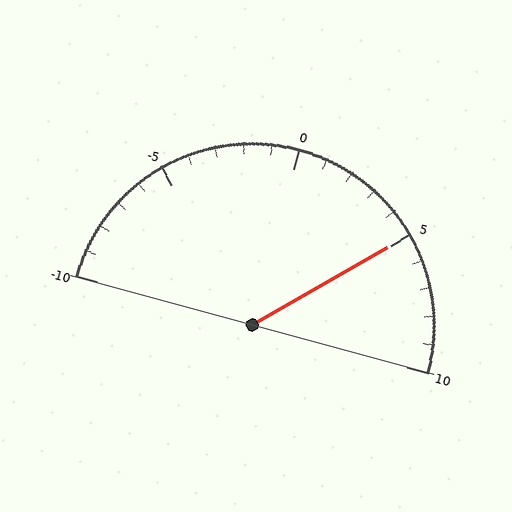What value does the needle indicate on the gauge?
The needle indicates approximately 5.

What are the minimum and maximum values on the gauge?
The gauge ranges from -10 to 10.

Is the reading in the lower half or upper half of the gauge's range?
The reading is in the upper half of the range (-10 to 10).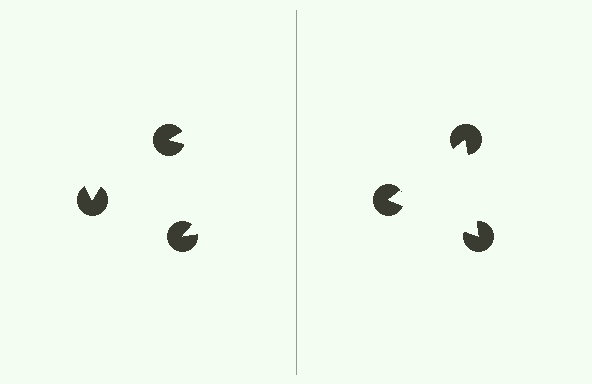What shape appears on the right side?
An illusory triangle.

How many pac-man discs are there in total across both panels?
6 — 3 on each side.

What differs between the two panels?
The pac-man discs are positioned identically on both sides; only the wedge orientations differ. On the right they align to a triangle; on the left they are misaligned.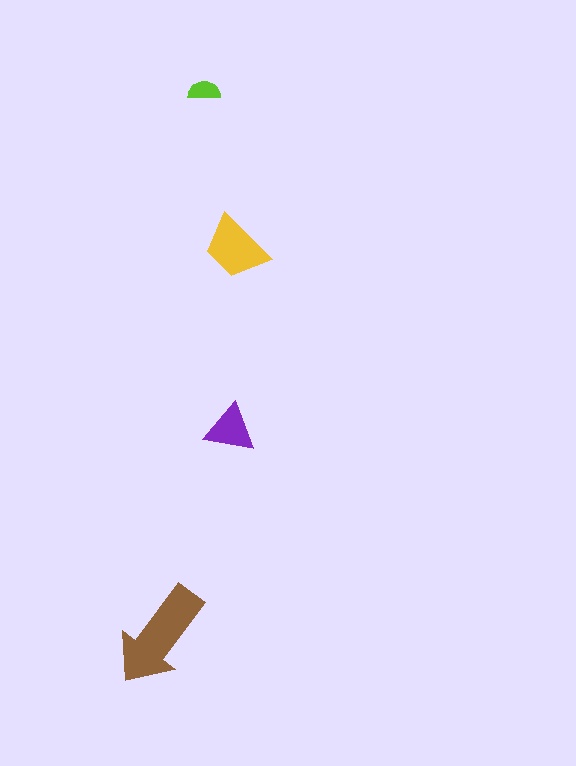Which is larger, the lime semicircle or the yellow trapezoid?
The yellow trapezoid.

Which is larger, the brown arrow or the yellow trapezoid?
The brown arrow.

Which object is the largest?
The brown arrow.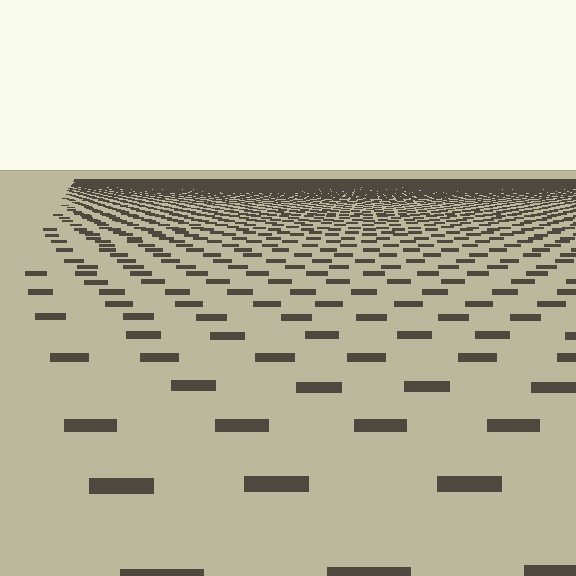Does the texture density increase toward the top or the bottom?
Density increases toward the top.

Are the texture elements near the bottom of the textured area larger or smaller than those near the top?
Larger. Near the bottom, elements are closer to the viewer and appear at a bigger on-screen size.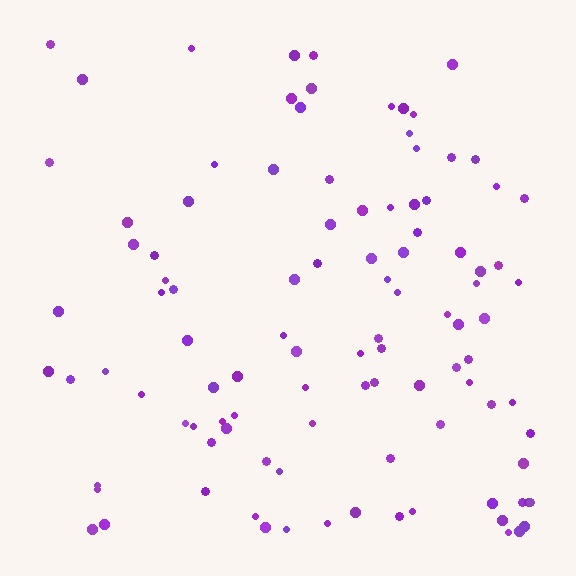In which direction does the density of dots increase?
From left to right, with the right side densest.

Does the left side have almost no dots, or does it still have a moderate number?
Still a moderate number, just noticeably fewer than the right.